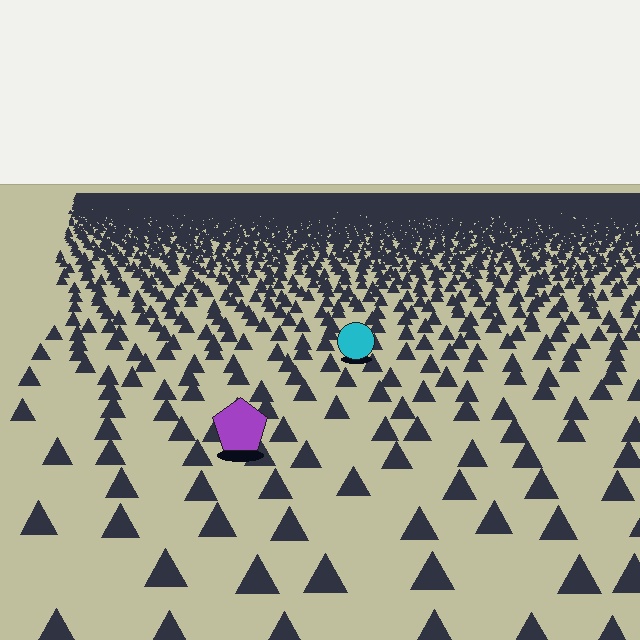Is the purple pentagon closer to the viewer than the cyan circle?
Yes. The purple pentagon is closer — you can tell from the texture gradient: the ground texture is coarser near it.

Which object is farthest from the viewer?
The cyan circle is farthest from the viewer. It appears smaller and the ground texture around it is denser.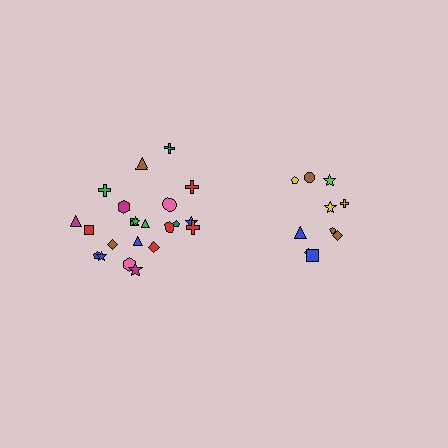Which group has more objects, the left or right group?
The left group.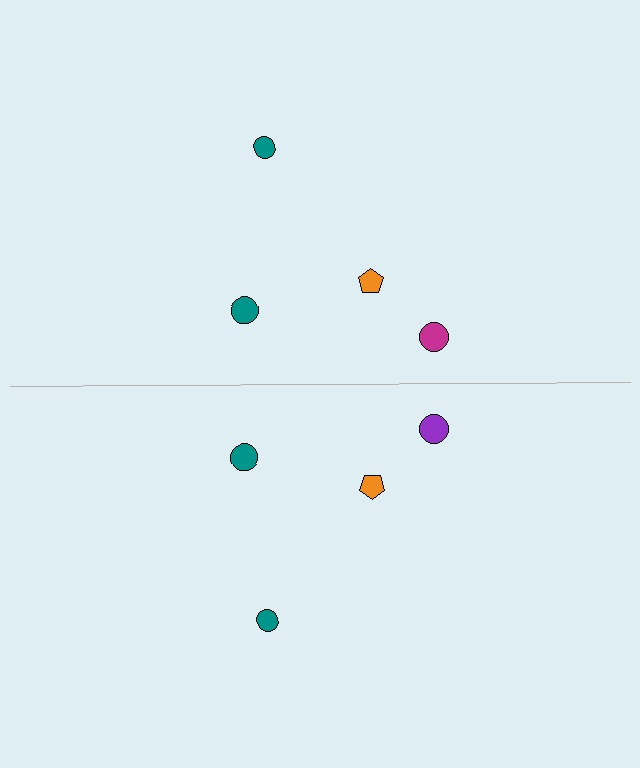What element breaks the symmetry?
The purple circle on the bottom side breaks the symmetry — its mirror counterpart is magenta.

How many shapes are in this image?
There are 8 shapes in this image.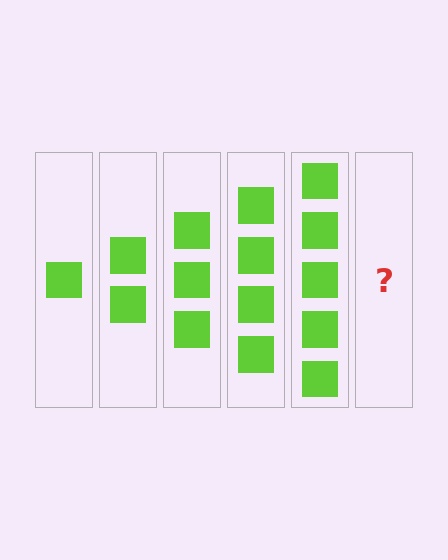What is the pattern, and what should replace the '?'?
The pattern is that each step adds one more square. The '?' should be 6 squares.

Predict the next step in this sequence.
The next step is 6 squares.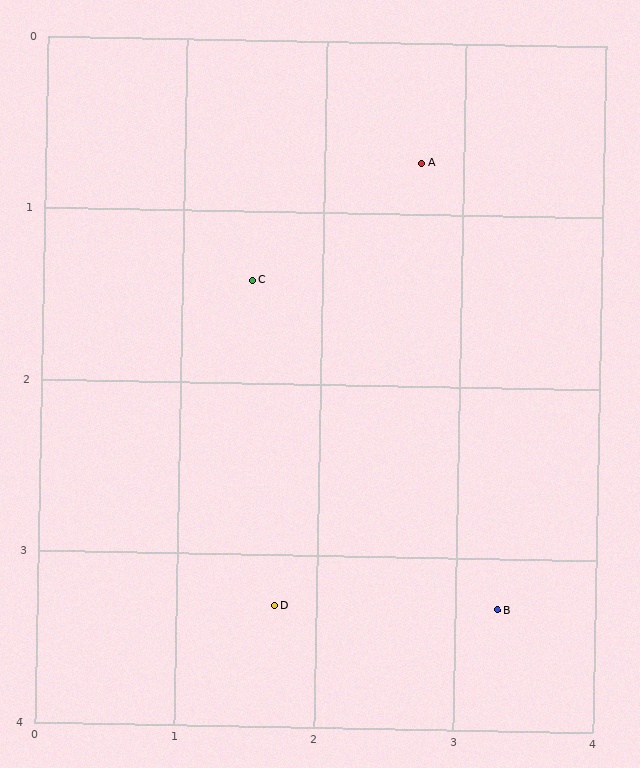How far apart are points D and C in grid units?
Points D and C are about 1.9 grid units apart.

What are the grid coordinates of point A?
Point A is at approximately (2.7, 0.7).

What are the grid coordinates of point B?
Point B is at approximately (3.3, 3.3).